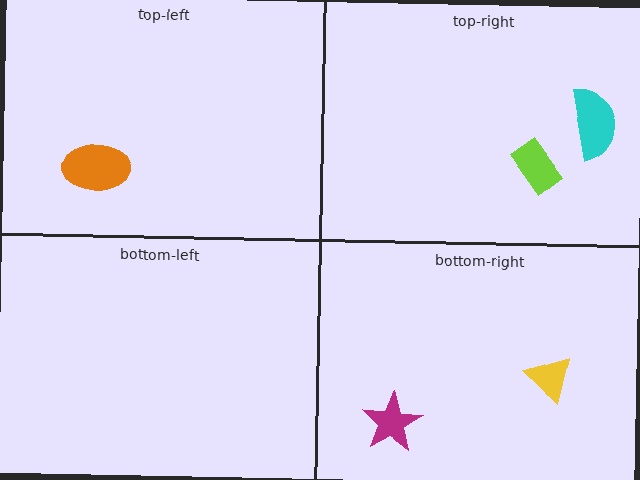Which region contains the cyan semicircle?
The top-right region.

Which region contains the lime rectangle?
The top-right region.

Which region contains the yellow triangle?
The bottom-right region.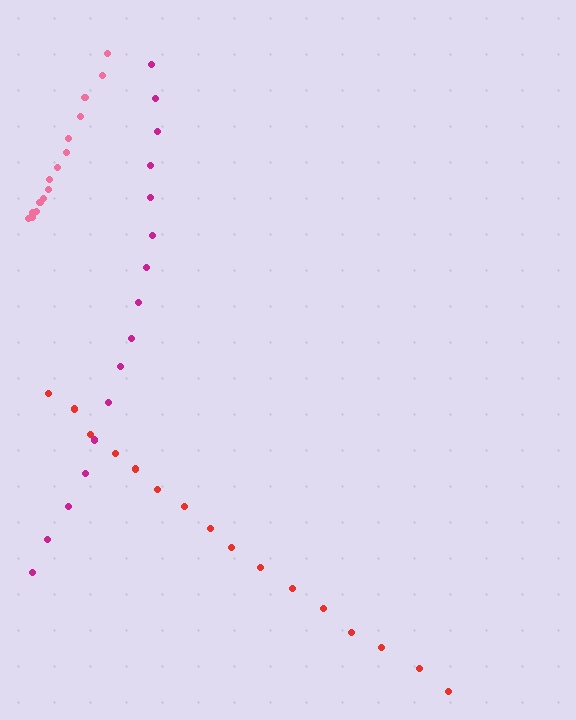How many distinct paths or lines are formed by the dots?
There are 3 distinct paths.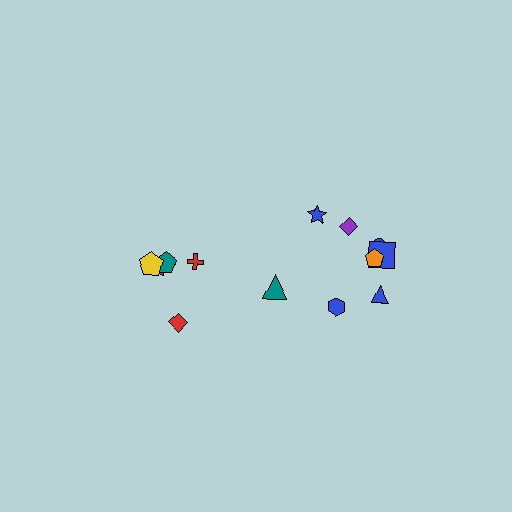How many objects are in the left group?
There are 5 objects.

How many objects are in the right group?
There are 8 objects.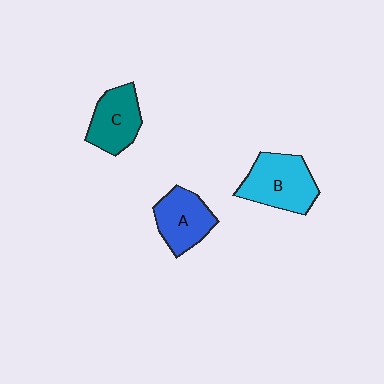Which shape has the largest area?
Shape B (cyan).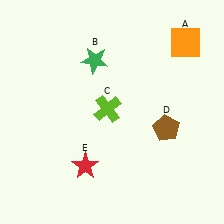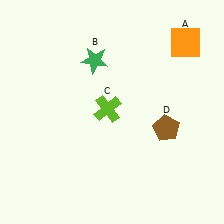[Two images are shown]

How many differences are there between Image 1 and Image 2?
There is 1 difference between the two images.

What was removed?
The red star (E) was removed in Image 2.